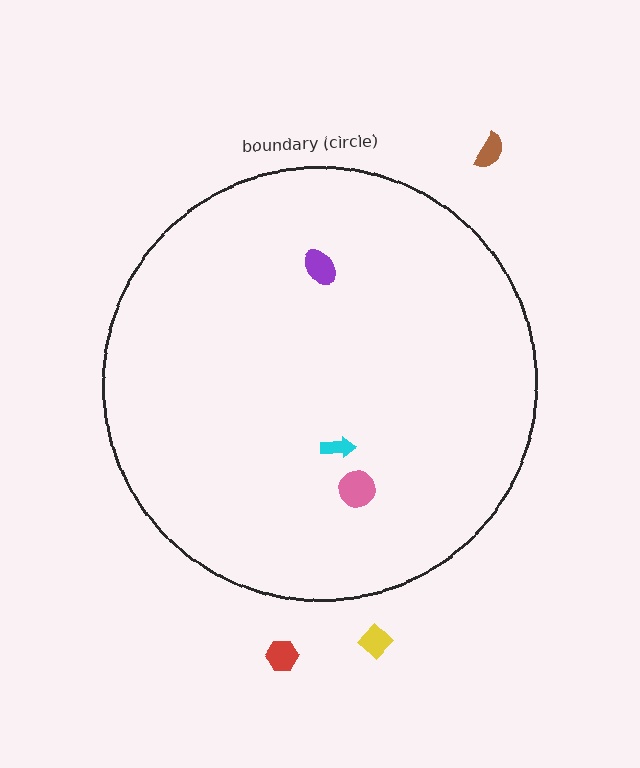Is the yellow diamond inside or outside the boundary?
Outside.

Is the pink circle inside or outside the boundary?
Inside.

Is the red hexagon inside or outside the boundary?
Outside.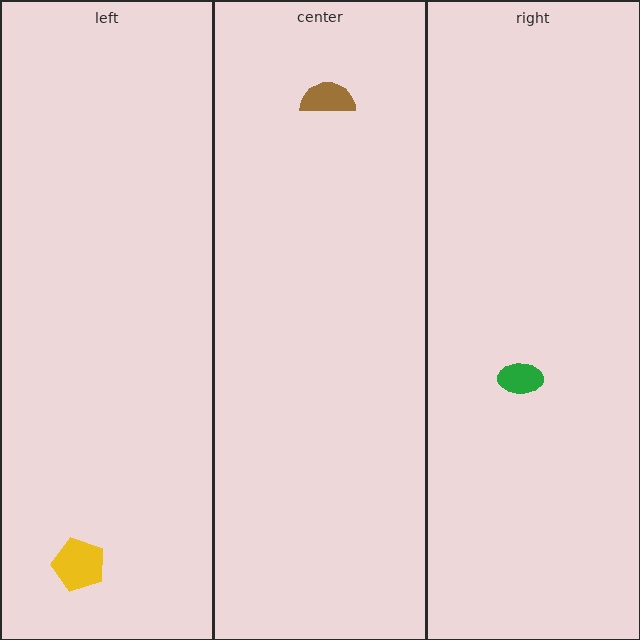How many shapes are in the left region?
1.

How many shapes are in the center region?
1.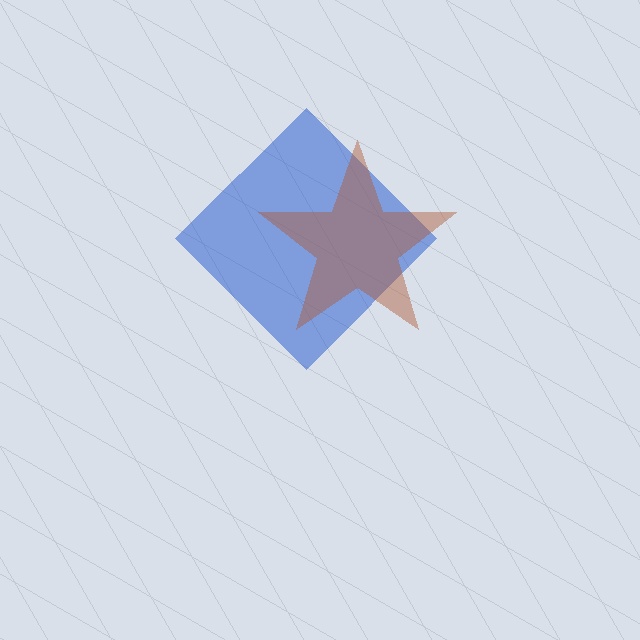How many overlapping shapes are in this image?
There are 2 overlapping shapes in the image.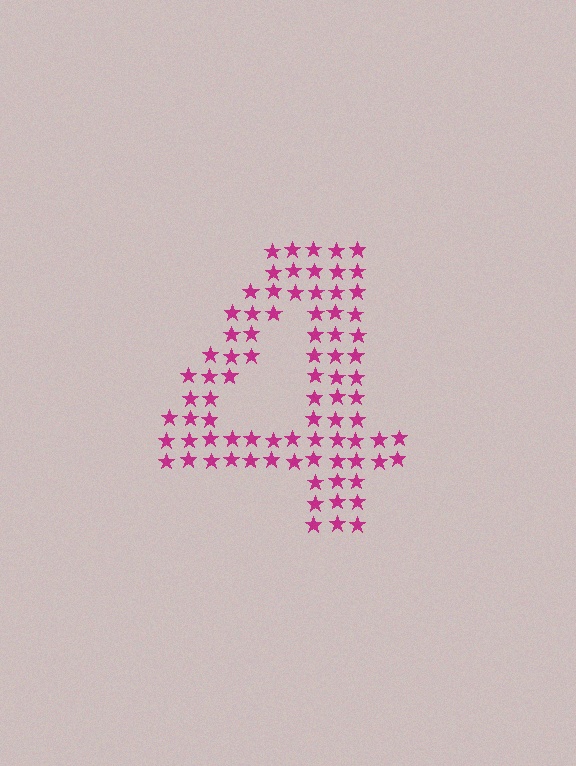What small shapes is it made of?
It is made of small stars.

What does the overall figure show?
The overall figure shows the digit 4.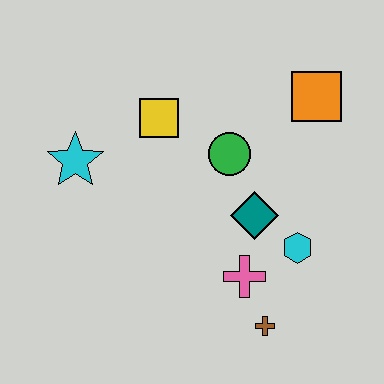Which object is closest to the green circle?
The teal diamond is closest to the green circle.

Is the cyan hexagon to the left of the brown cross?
No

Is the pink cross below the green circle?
Yes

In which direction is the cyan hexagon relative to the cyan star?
The cyan hexagon is to the right of the cyan star.